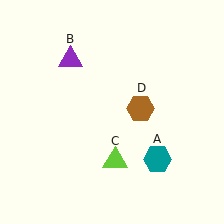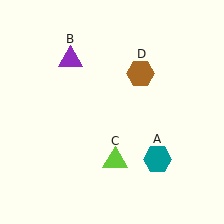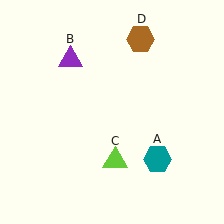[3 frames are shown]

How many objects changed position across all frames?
1 object changed position: brown hexagon (object D).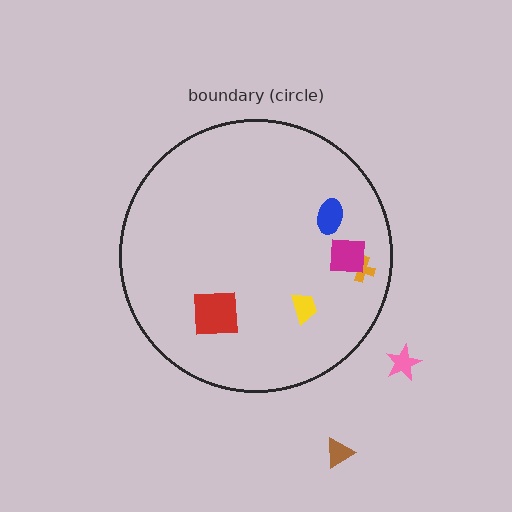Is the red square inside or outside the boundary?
Inside.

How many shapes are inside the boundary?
5 inside, 2 outside.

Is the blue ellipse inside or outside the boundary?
Inside.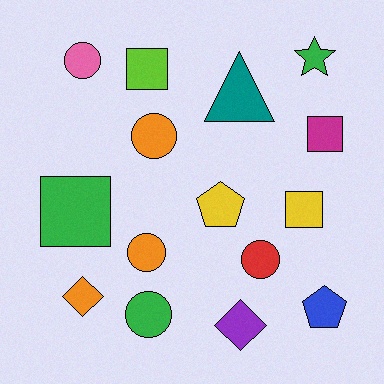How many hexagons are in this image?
There are no hexagons.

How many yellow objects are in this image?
There are 2 yellow objects.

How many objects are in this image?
There are 15 objects.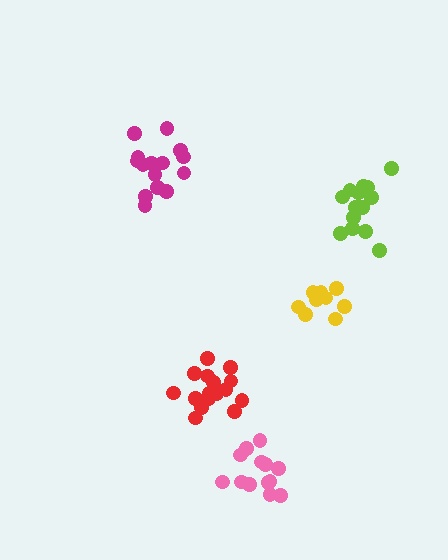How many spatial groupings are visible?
There are 5 spatial groupings.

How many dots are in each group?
Group 1: 15 dots, Group 2: 17 dots, Group 3: 14 dots, Group 4: 11 dots, Group 5: 15 dots (72 total).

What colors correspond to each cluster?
The clusters are colored: magenta, red, pink, yellow, lime.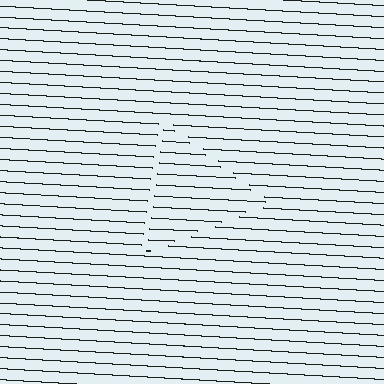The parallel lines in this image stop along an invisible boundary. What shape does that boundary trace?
An illusory triangle. The interior of the shape contains the same grating, shifted by half a period — the contour is defined by the phase discontinuity where line-ends from the inner and outer gratings abut.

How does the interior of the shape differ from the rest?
The interior of the shape contains the same grating, shifted by half a period — the contour is defined by the phase discontinuity where line-ends from the inner and outer gratings abut.